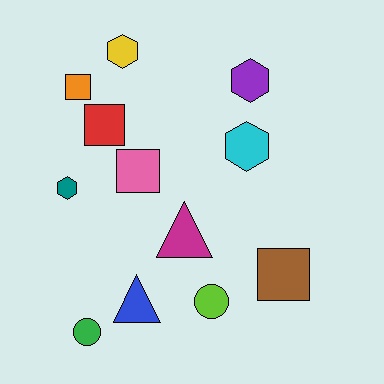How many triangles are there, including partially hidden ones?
There are 2 triangles.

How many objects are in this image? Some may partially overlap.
There are 12 objects.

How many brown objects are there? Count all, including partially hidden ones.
There is 1 brown object.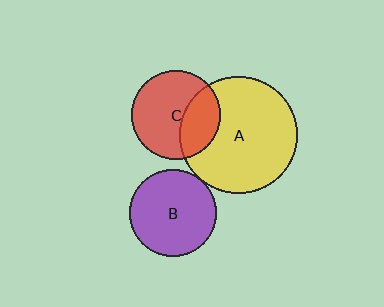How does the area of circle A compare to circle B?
Approximately 1.8 times.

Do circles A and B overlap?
Yes.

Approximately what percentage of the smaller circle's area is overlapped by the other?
Approximately 5%.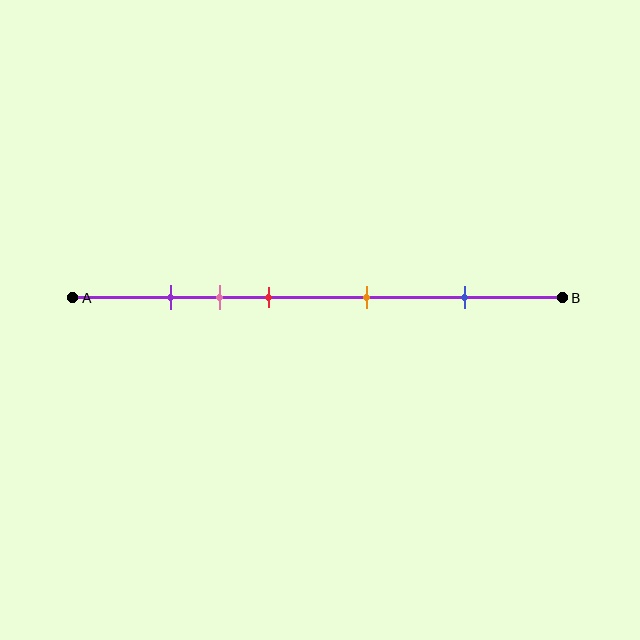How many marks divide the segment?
There are 5 marks dividing the segment.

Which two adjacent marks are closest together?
The purple and pink marks are the closest adjacent pair.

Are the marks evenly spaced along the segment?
No, the marks are not evenly spaced.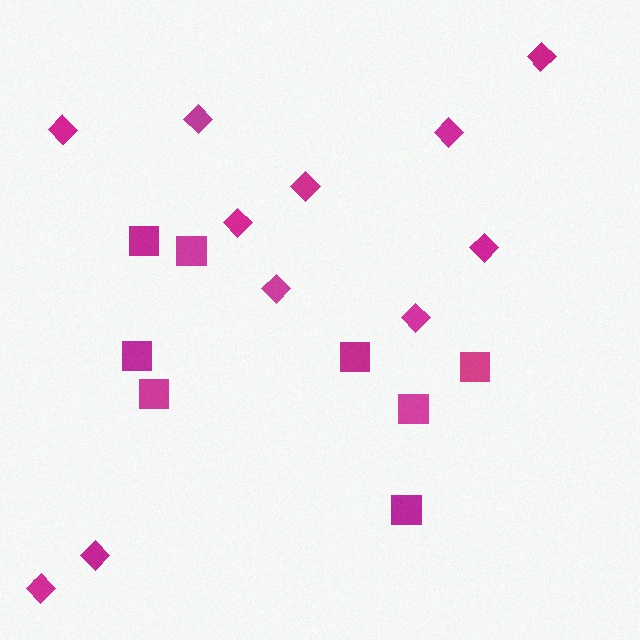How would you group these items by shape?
There are 2 groups: one group of diamonds (11) and one group of squares (8).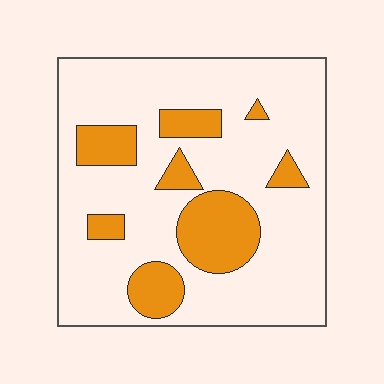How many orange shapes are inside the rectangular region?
8.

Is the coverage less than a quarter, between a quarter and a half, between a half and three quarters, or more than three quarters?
Less than a quarter.